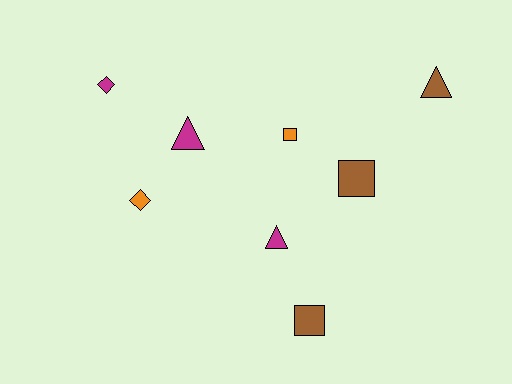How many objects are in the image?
There are 8 objects.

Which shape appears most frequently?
Square, with 3 objects.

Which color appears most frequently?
Brown, with 3 objects.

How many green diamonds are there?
There are no green diamonds.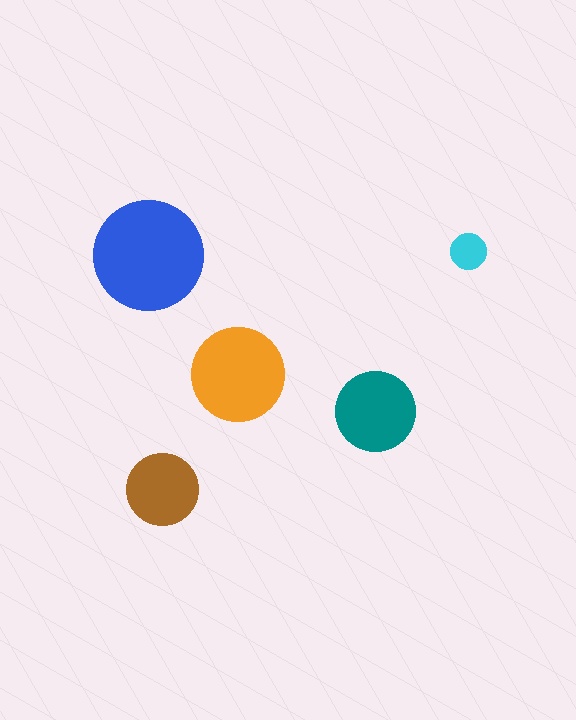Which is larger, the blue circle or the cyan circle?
The blue one.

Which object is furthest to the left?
The blue circle is leftmost.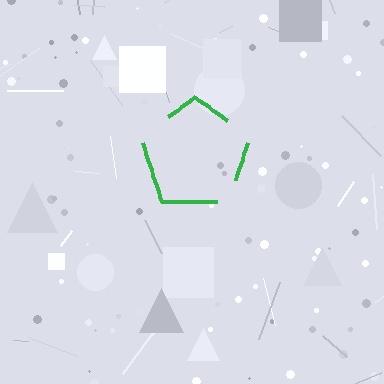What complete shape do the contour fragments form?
The contour fragments form a pentagon.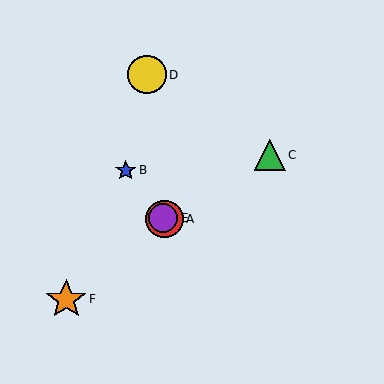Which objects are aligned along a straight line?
Objects A, B, E are aligned along a straight line.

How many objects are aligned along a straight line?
3 objects (A, B, E) are aligned along a straight line.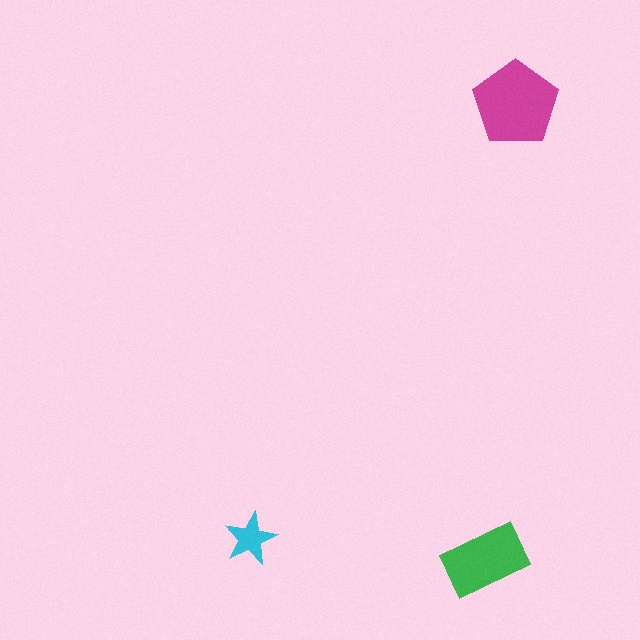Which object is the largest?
The magenta pentagon.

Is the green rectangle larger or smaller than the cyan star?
Larger.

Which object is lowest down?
The green rectangle is bottommost.